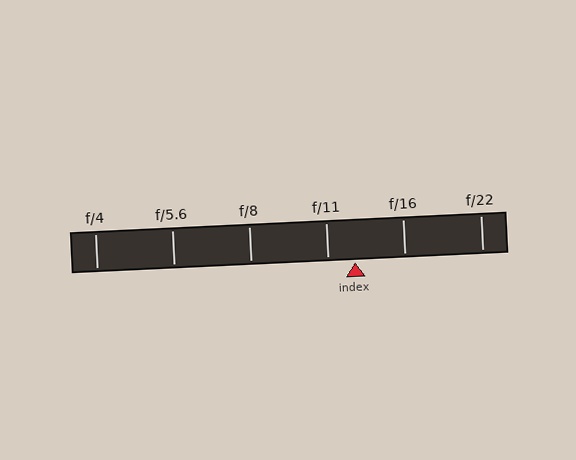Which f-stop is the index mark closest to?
The index mark is closest to f/11.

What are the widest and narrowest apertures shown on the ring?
The widest aperture shown is f/4 and the narrowest is f/22.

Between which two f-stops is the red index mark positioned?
The index mark is between f/11 and f/16.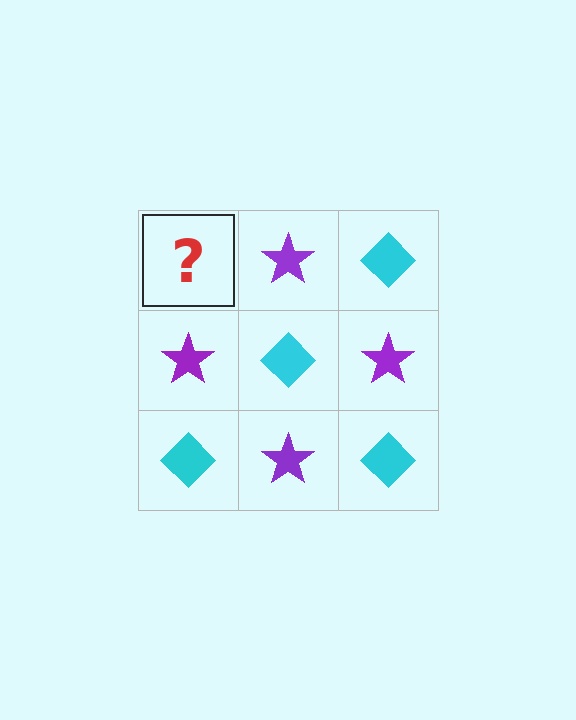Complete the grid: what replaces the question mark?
The question mark should be replaced with a cyan diamond.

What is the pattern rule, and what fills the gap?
The rule is that it alternates cyan diamond and purple star in a checkerboard pattern. The gap should be filled with a cyan diamond.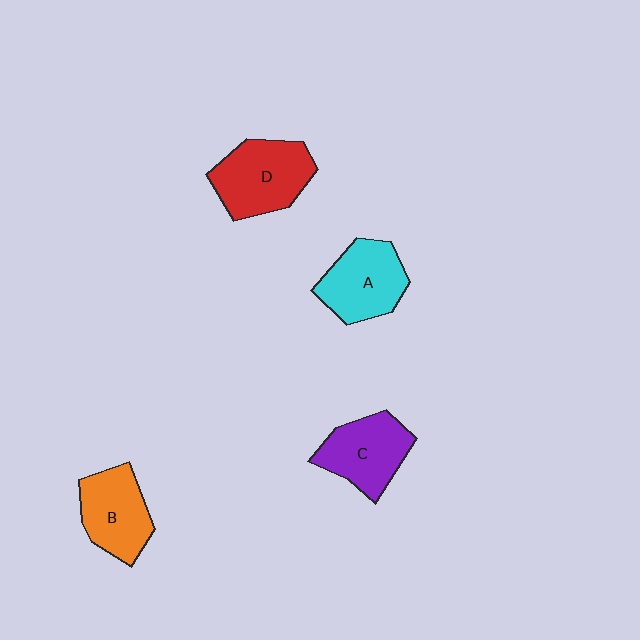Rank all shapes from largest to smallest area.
From largest to smallest: D (red), A (cyan), C (purple), B (orange).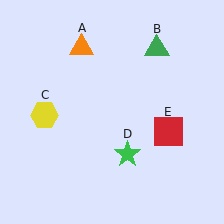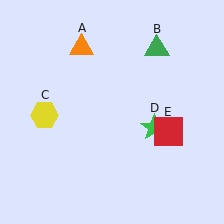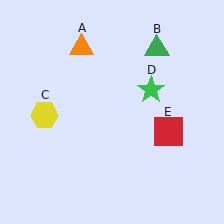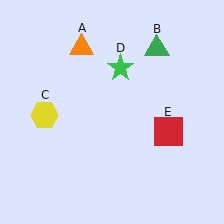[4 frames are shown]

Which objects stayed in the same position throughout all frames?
Orange triangle (object A) and green triangle (object B) and yellow hexagon (object C) and red square (object E) remained stationary.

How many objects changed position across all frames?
1 object changed position: green star (object D).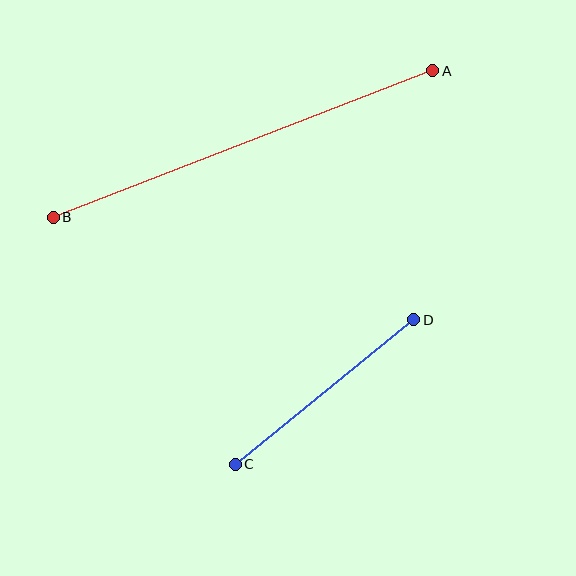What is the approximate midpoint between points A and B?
The midpoint is at approximately (243, 144) pixels.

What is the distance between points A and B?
The distance is approximately 407 pixels.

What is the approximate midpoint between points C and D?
The midpoint is at approximately (324, 392) pixels.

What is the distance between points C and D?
The distance is approximately 229 pixels.